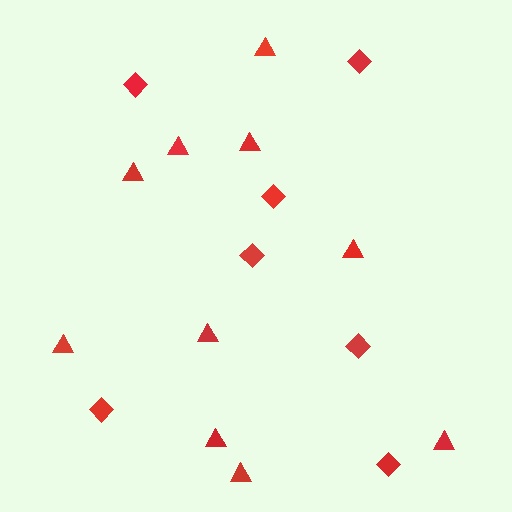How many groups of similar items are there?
There are 2 groups: one group of diamonds (7) and one group of triangles (10).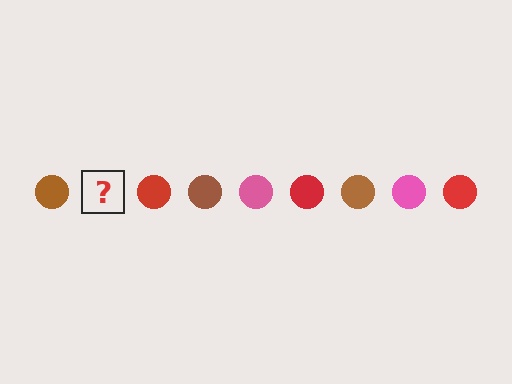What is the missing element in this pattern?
The missing element is a pink circle.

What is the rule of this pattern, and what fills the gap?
The rule is that the pattern cycles through brown, pink, red circles. The gap should be filled with a pink circle.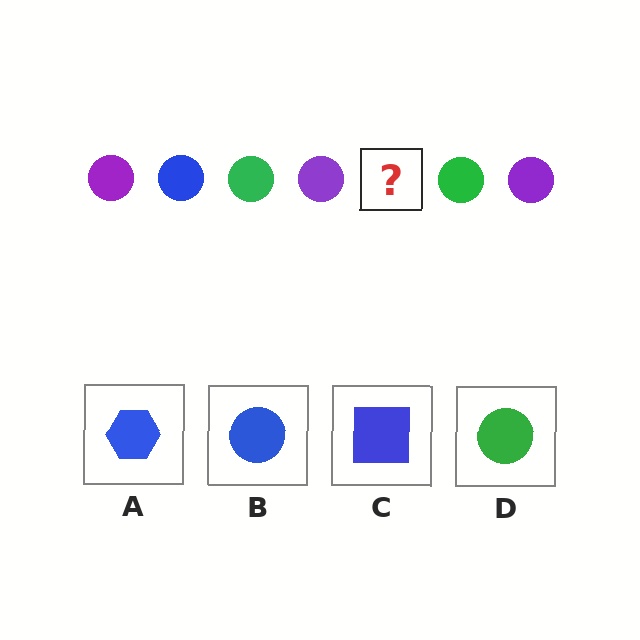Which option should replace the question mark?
Option B.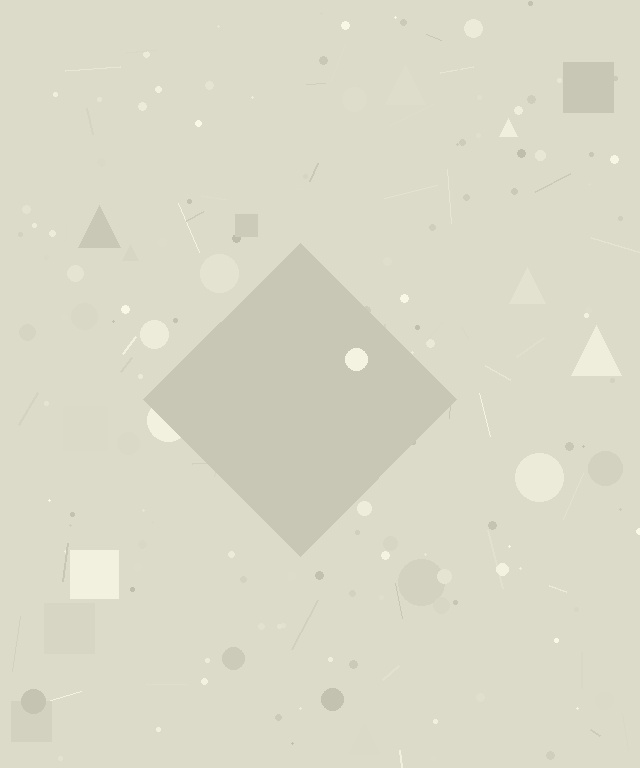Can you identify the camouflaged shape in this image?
The camouflaged shape is a diamond.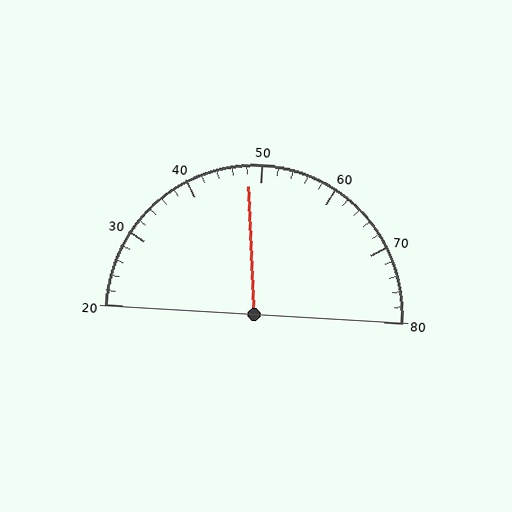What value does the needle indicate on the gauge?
The needle indicates approximately 48.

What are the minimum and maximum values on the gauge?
The gauge ranges from 20 to 80.